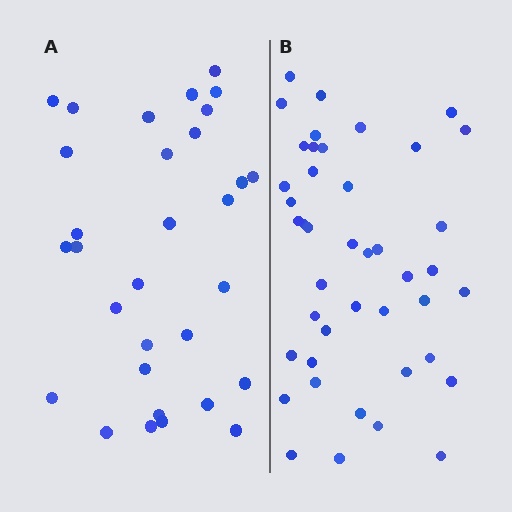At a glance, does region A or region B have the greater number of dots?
Region B (the right region) has more dots.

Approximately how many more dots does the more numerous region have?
Region B has roughly 12 or so more dots than region A.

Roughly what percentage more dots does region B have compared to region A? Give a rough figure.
About 40% more.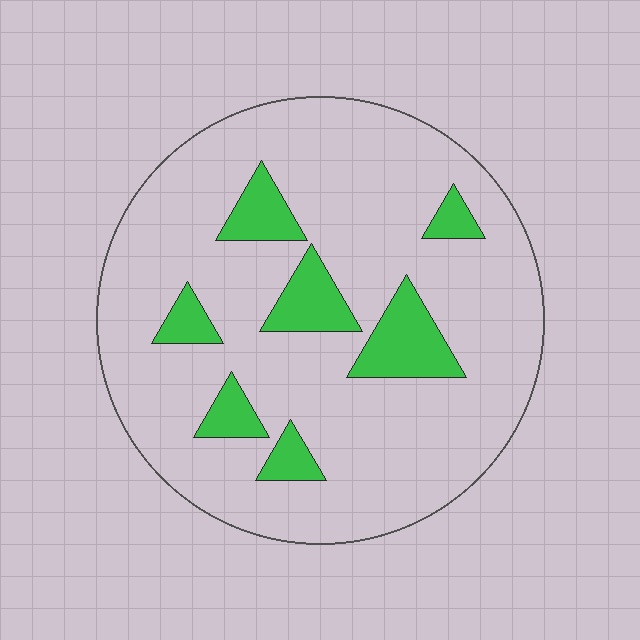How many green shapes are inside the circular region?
7.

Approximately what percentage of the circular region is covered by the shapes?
Approximately 15%.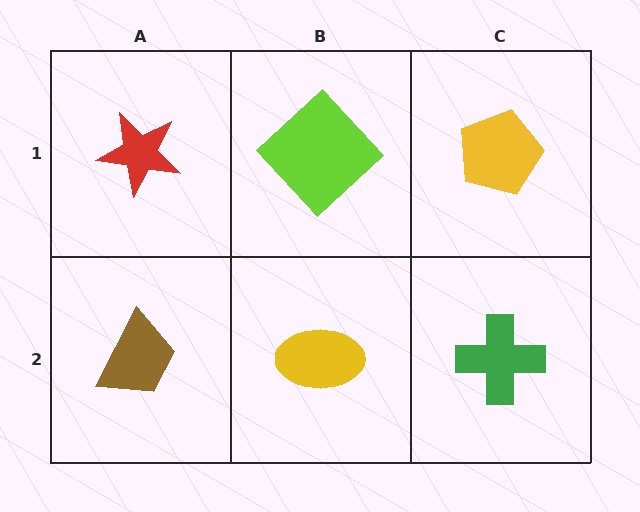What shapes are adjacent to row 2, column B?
A lime diamond (row 1, column B), a brown trapezoid (row 2, column A), a green cross (row 2, column C).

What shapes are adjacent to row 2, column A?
A red star (row 1, column A), a yellow ellipse (row 2, column B).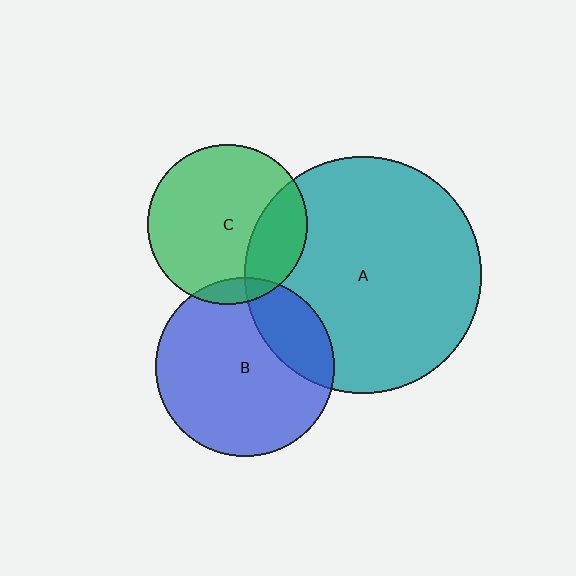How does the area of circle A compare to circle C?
Approximately 2.2 times.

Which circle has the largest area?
Circle A (teal).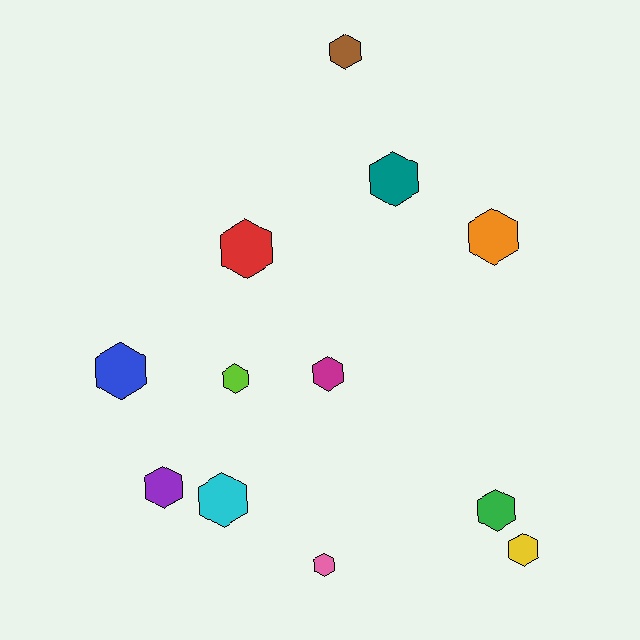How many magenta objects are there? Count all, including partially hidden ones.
There is 1 magenta object.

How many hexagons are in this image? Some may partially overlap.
There are 12 hexagons.